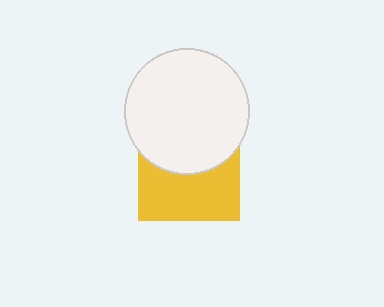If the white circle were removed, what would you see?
You would see the complete yellow square.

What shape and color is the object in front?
The object in front is a white circle.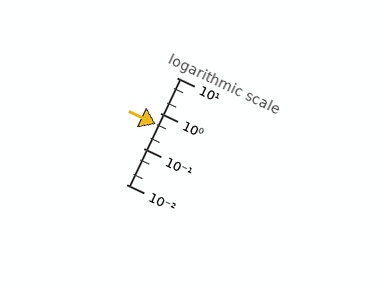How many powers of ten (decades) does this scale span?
The scale spans 3 decades, from 0.01 to 10.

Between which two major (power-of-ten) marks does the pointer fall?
The pointer is between 0.1 and 1.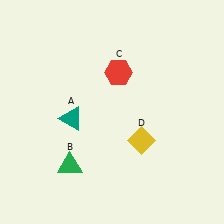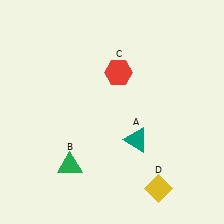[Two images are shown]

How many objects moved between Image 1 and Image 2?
2 objects moved between the two images.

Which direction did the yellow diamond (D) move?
The yellow diamond (D) moved down.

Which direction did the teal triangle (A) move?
The teal triangle (A) moved right.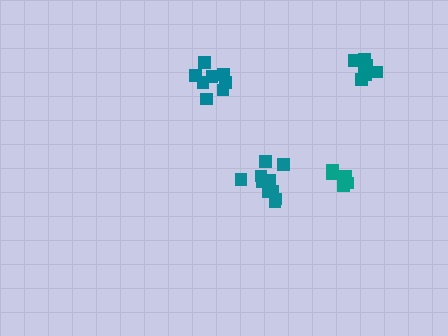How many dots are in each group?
Group 1: 8 dots, Group 2: 7 dots, Group 3: 10 dots, Group 4: 7 dots (32 total).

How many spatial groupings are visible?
There are 4 spatial groupings.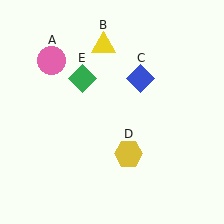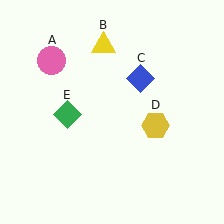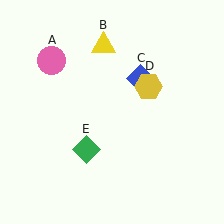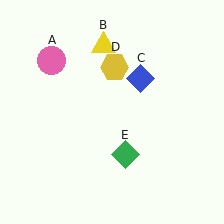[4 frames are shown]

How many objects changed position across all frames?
2 objects changed position: yellow hexagon (object D), green diamond (object E).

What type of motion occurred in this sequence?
The yellow hexagon (object D), green diamond (object E) rotated counterclockwise around the center of the scene.